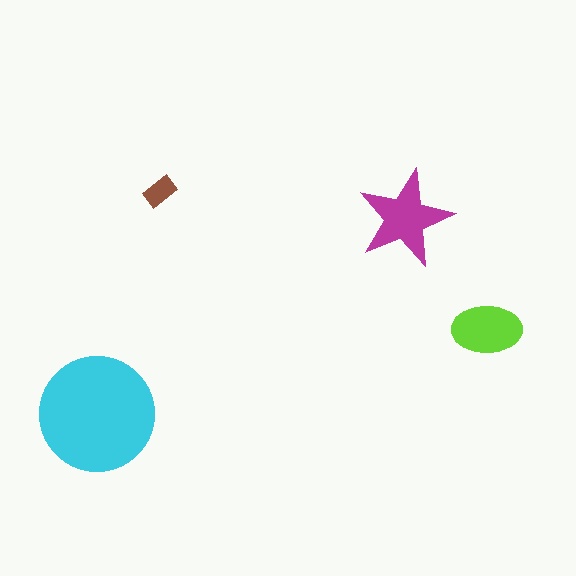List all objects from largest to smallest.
The cyan circle, the magenta star, the lime ellipse, the brown rectangle.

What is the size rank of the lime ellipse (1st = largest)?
3rd.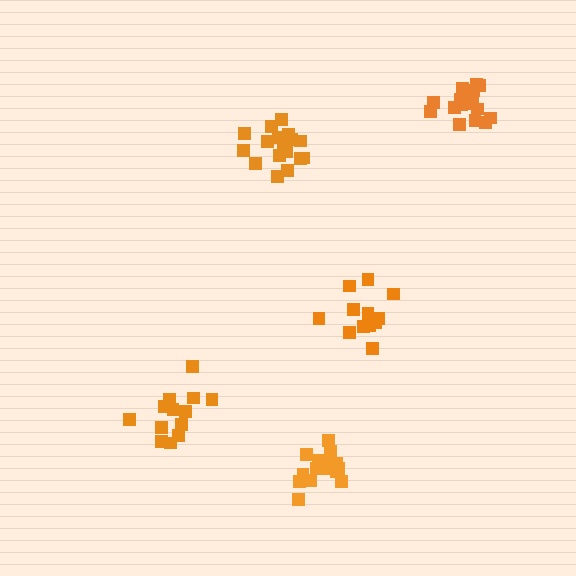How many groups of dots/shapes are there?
There are 5 groups.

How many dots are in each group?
Group 1: 16 dots, Group 2: 13 dots, Group 3: 17 dots, Group 4: 17 dots, Group 5: 13 dots (76 total).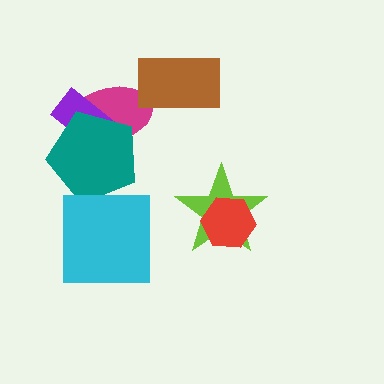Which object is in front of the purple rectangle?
The teal pentagon is in front of the purple rectangle.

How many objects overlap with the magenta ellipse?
2 objects overlap with the magenta ellipse.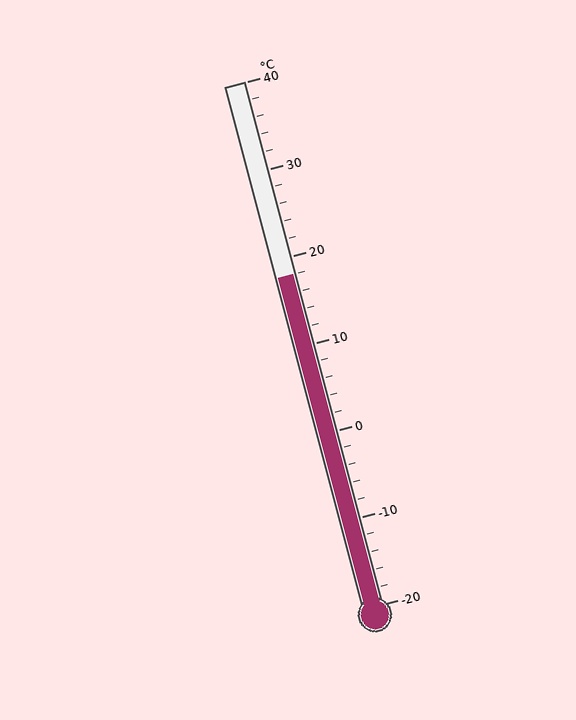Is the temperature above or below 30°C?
The temperature is below 30°C.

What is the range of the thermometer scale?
The thermometer scale ranges from -20°C to 40°C.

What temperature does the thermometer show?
The thermometer shows approximately 18°C.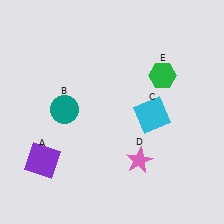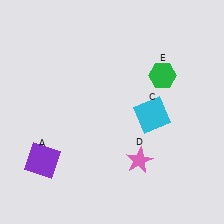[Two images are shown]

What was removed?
The teal circle (B) was removed in Image 2.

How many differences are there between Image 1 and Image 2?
There is 1 difference between the two images.